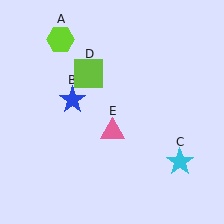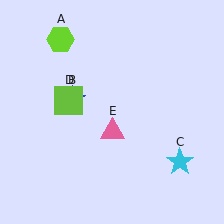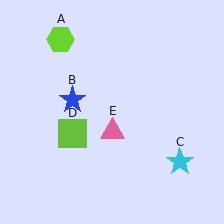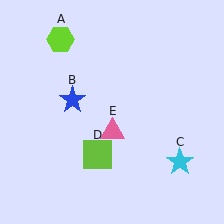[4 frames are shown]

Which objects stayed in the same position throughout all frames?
Lime hexagon (object A) and blue star (object B) and cyan star (object C) and pink triangle (object E) remained stationary.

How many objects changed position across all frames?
1 object changed position: lime square (object D).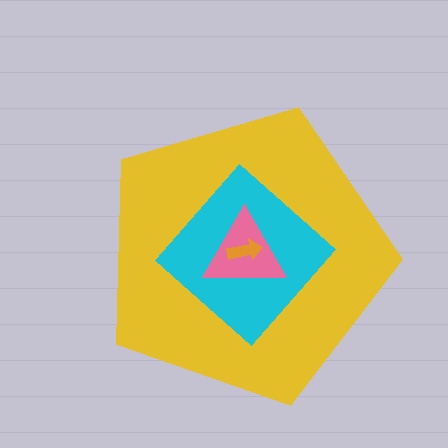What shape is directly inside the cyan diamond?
The pink triangle.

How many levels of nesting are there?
4.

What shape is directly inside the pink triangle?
The orange arrow.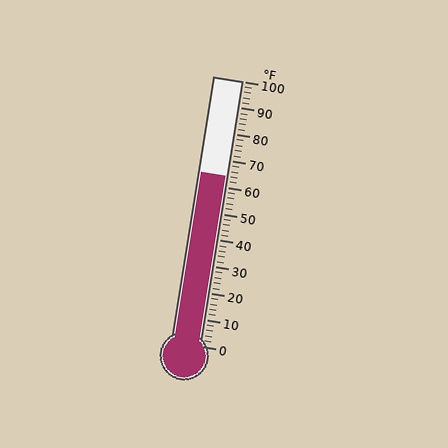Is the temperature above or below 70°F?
The temperature is below 70°F.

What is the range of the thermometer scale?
The thermometer scale ranges from 0°F to 100°F.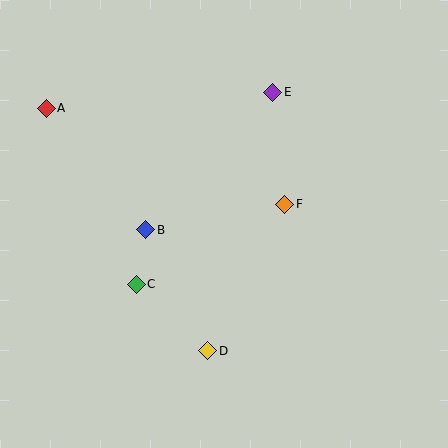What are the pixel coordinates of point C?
Point C is at (136, 284).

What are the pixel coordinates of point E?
Point E is at (273, 92).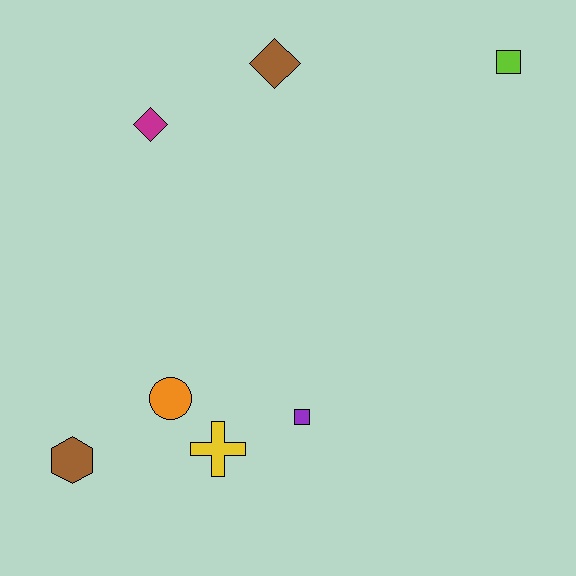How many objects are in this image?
There are 7 objects.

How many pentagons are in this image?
There are no pentagons.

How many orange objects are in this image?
There is 1 orange object.